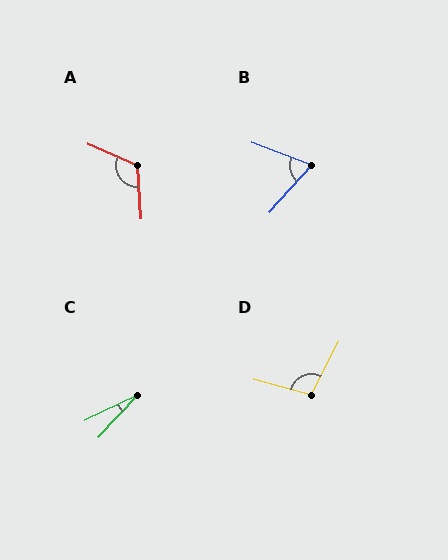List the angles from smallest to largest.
C (21°), B (69°), D (102°), A (118°).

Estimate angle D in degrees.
Approximately 102 degrees.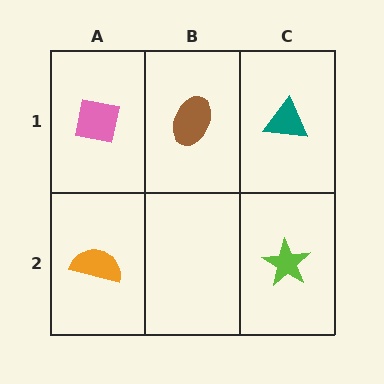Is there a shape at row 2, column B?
No, that cell is empty.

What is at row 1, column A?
A pink square.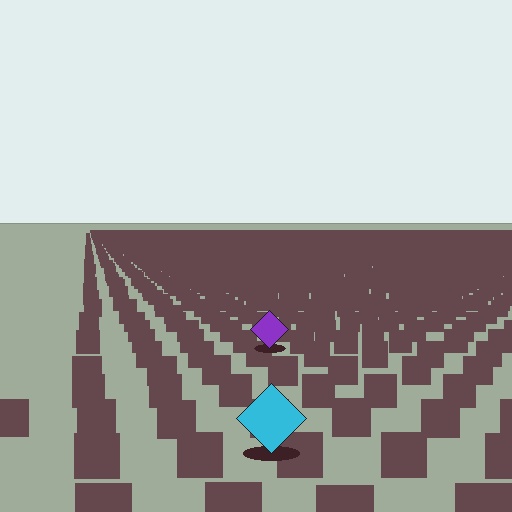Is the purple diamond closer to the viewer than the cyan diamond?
No. The cyan diamond is closer — you can tell from the texture gradient: the ground texture is coarser near it.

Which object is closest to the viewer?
The cyan diamond is closest. The texture marks near it are larger and more spread out.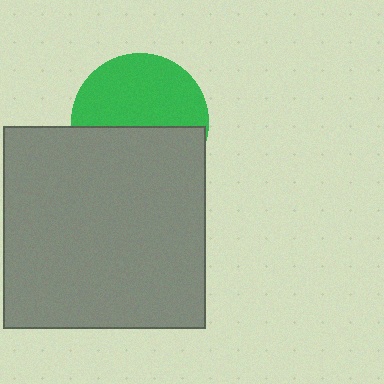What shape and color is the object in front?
The object in front is a gray square.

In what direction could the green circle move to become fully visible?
The green circle could move up. That would shift it out from behind the gray square entirely.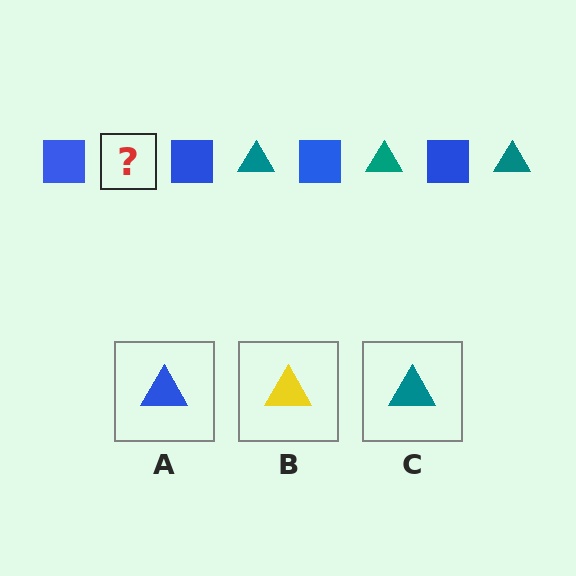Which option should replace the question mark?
Option C.